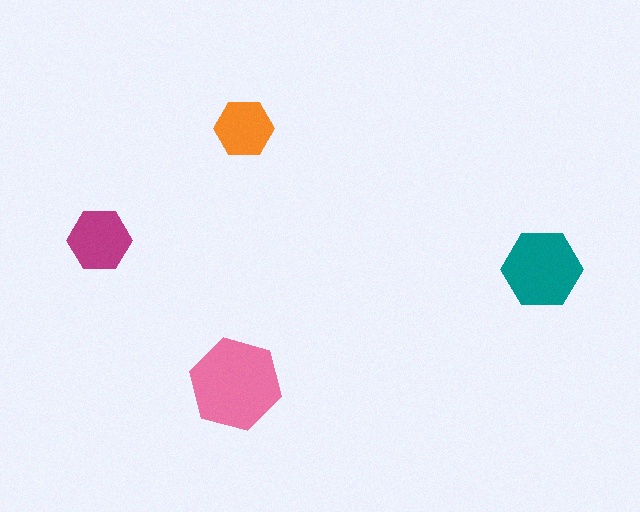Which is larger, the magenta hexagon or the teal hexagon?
The teal one.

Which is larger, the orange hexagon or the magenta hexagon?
The magenta one.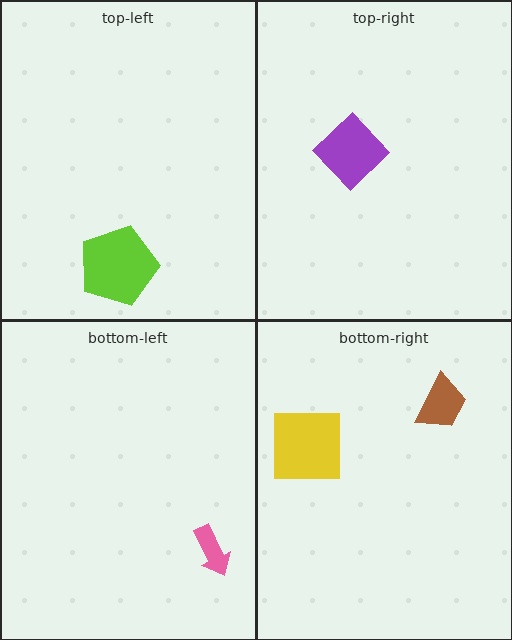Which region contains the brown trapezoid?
The bottom-right region.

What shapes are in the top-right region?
The purple diamond.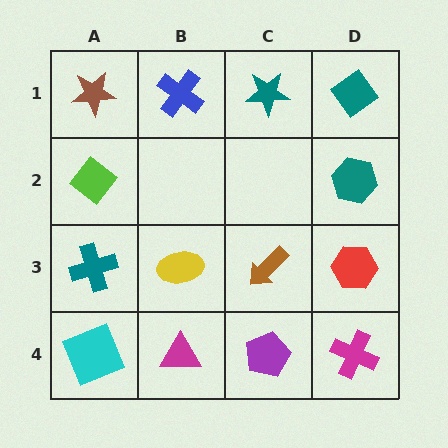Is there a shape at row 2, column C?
No, that cell is empty.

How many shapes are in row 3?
4 shapes.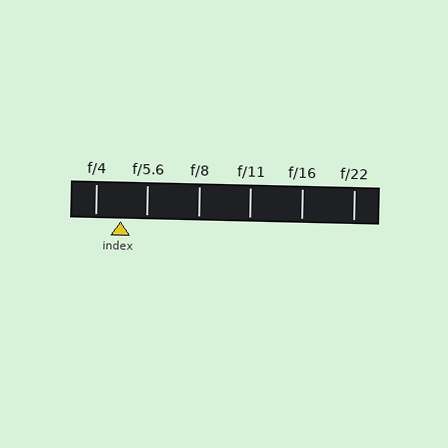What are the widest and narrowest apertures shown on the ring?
The widest aperture shown is f/4 and the narrowest is f/22.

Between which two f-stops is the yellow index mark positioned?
The index mark is between f/4 and f/5.6.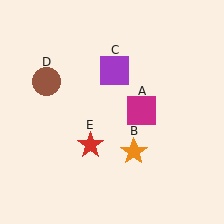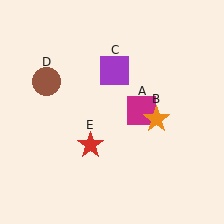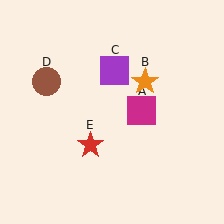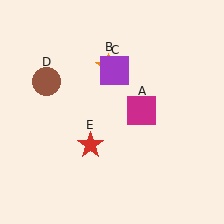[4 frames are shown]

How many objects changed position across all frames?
1 object changed position: orange star (object B).